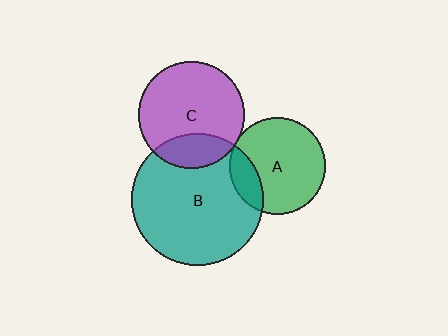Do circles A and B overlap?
Yes.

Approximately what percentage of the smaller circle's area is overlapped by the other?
Approximately 20%.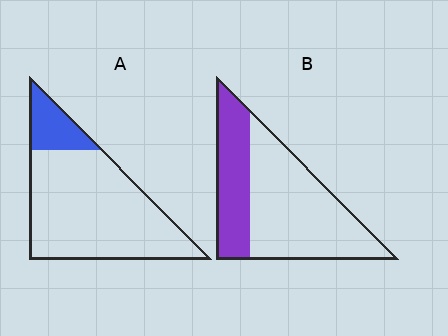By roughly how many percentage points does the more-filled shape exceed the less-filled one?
By roughly 15 percentage points (B over A).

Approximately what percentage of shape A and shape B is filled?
A is approximately 15% and B is approximately 35%.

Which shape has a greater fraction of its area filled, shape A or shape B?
Shape B.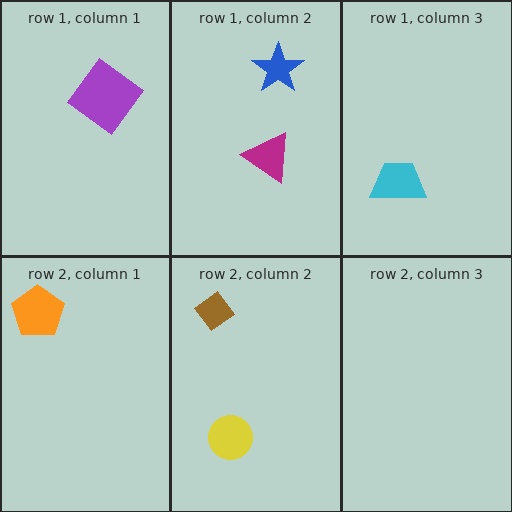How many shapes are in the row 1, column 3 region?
1.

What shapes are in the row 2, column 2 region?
The yellow circle, the brown diamond.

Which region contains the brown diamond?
The row 2, column 2 region.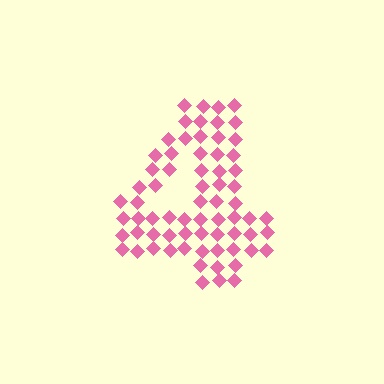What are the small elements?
The small elements are diamonds.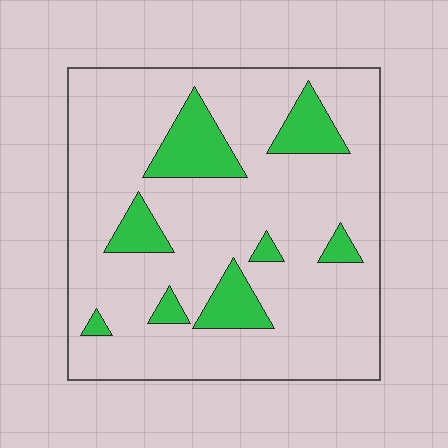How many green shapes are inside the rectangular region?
8.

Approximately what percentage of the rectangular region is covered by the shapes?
Approximately 15%.